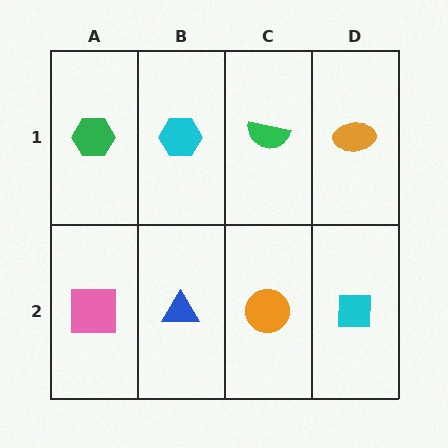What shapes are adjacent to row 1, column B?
A blue triangle (row 2, column B), a green hexagon (row 1, column A), a green semicircle (row 1, column C).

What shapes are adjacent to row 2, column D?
An orange ellipse (row 1, column D), an orange circle (row 2, column C).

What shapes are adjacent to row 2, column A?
A green hexagon (row 1, column A), a blue triangle (row 2, column B).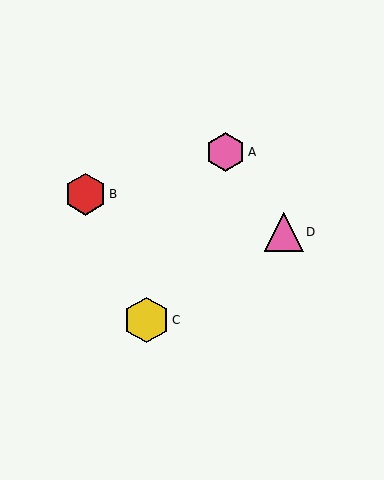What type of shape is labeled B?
Shape B is a red hexagon.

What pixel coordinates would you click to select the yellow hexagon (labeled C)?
Click at (147, 320) to select the yellow hexagon C.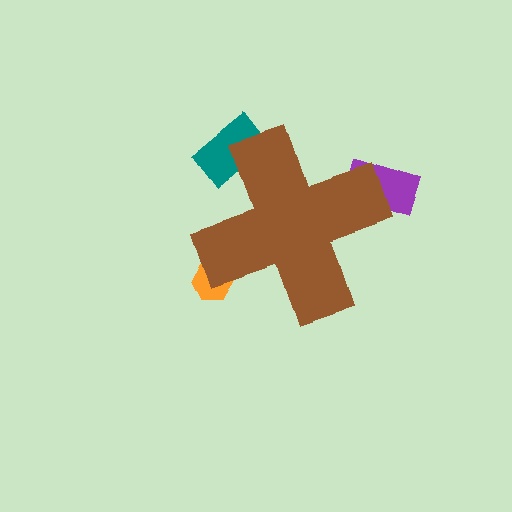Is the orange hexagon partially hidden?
Yes, the orange hexagon is partially hidden behind the brown cross.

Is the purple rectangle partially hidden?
Yes, the purple rectangle is partially hidden behind the brown cross.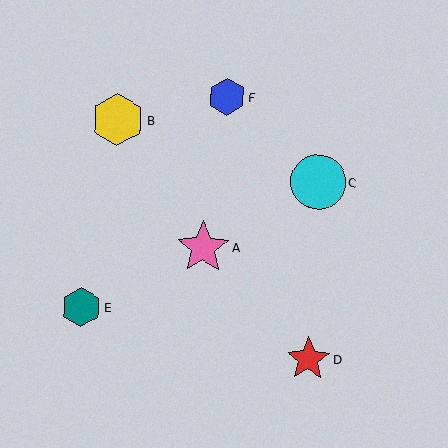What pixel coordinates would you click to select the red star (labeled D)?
Click at (308, 359) to select the red star D.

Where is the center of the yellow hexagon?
The center of the yellow hexagon is at (118, 120).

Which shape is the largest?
The cyan circle (labeled C) is the largest.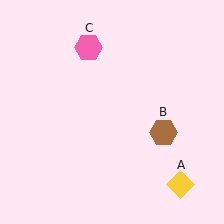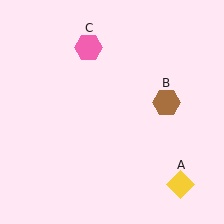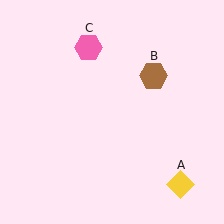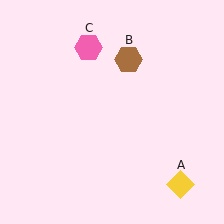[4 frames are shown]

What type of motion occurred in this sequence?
The brown hexagon (object B) rotated counterclockwise around the center of the scene.